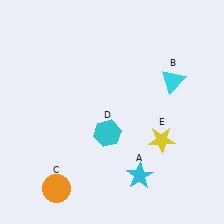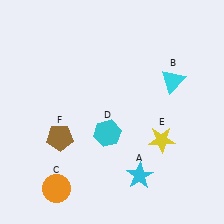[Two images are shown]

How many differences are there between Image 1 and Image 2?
There is 1 difference between the two images.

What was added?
A brown pentagon (F) was added in Image 2.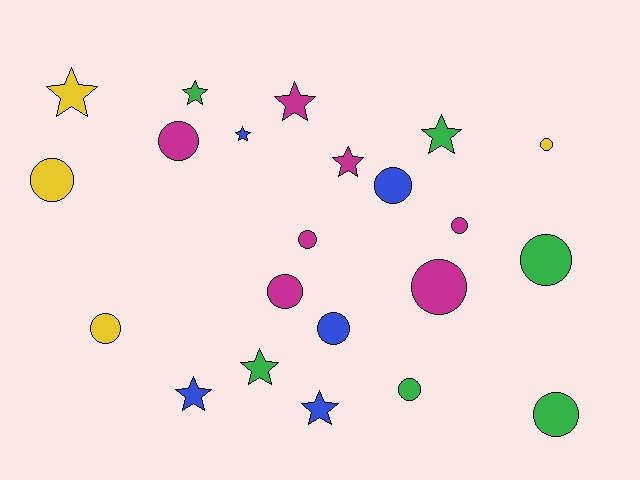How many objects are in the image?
There are 22 objects.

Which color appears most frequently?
Magenta, with 7 objects.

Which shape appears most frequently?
Circle, with 13 objects.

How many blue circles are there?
There are 2 blue circles.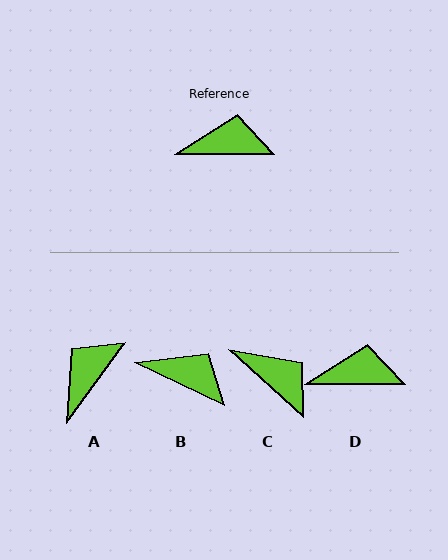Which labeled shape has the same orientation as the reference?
D.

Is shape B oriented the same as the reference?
No, it is off by about 26 degrees.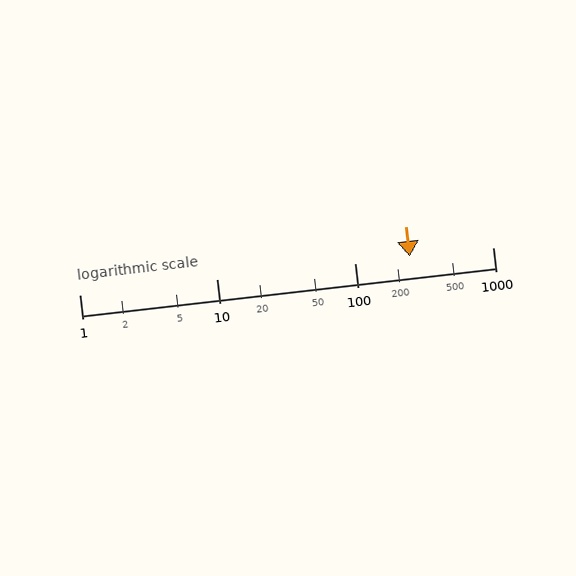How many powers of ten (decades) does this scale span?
The scale spans 3 decades, from 1 to 1000.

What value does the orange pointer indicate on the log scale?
The pointer indicates approximately 250.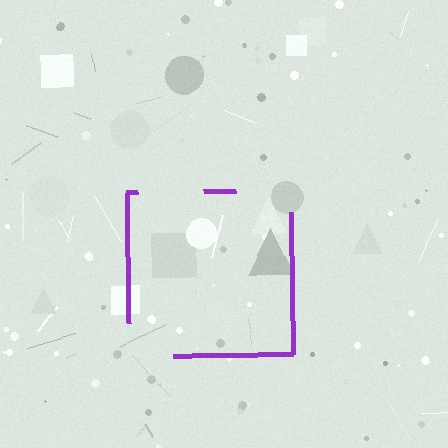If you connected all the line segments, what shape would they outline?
They would outline a square.